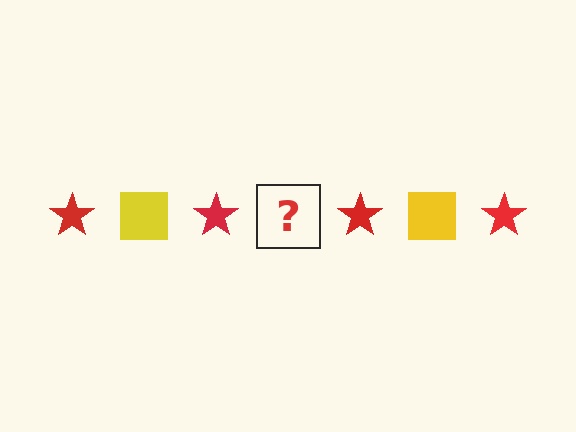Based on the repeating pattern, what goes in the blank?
The blank should be a yellow square.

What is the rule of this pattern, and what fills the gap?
The rule is that the pattern alternates between red star and yellow square. The gap should be filled with a yellow square.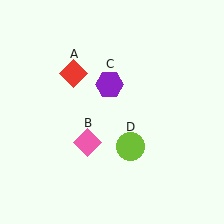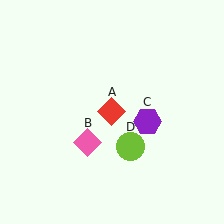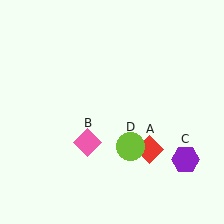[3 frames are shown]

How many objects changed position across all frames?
2 objects changed position: red diamond (object A), purple hexagon (object C).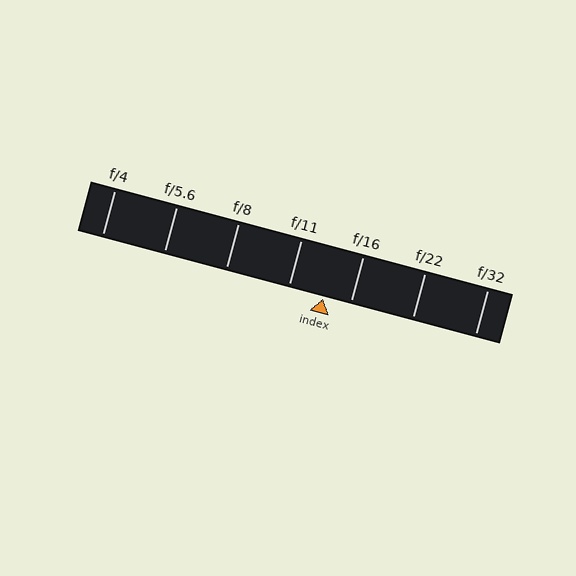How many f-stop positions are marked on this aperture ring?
There are 7 f-stop positions marked.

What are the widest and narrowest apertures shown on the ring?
The widest aperture shown is f/4 and the narrowest is f/32.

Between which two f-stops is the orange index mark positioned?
The index mark is between f/11 and f/16.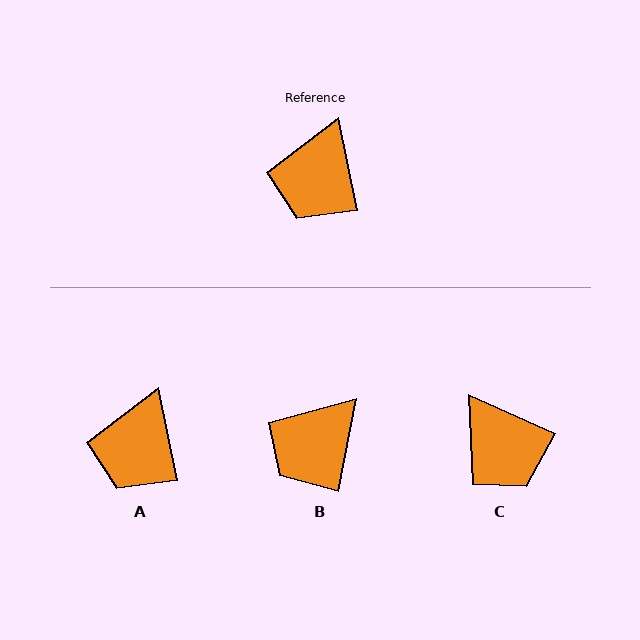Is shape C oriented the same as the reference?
No, it is off by about 54 degrees.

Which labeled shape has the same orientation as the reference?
A.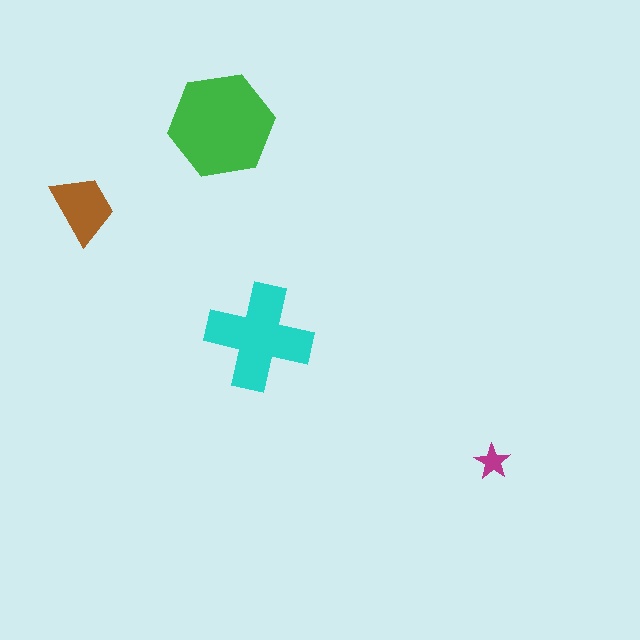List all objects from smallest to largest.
The magenta star, the brown trapezoid, the cyan cross, the green hexagon.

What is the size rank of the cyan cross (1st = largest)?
2nd.